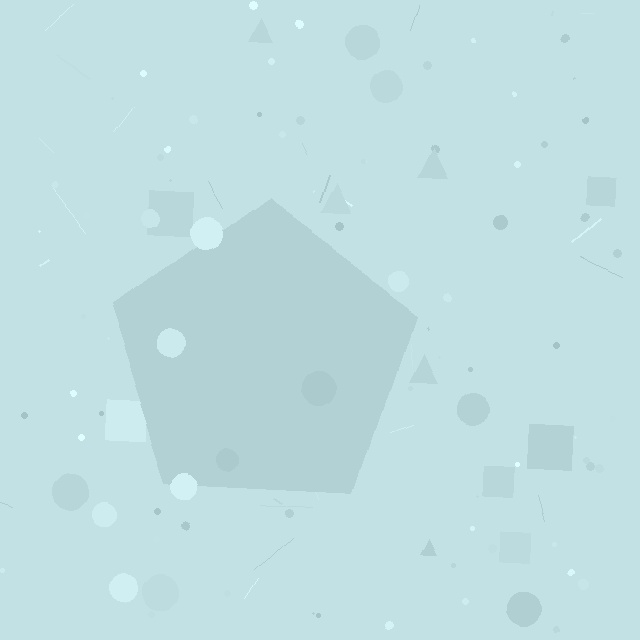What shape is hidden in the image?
A pentagon is hidden in the image.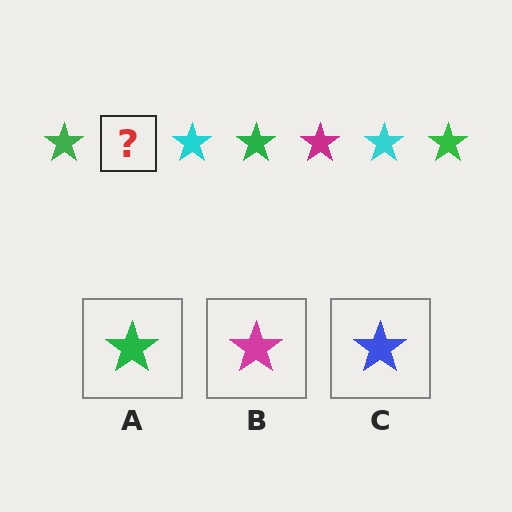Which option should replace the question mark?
Option B.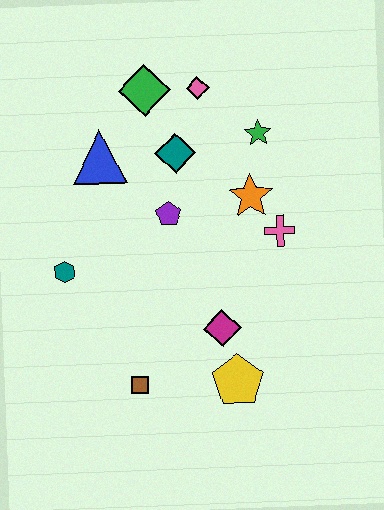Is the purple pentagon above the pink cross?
Yes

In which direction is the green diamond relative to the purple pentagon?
The green diamond is above the purple pentagon.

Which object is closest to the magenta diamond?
The yellow pentagon is closest to the magenta diamond.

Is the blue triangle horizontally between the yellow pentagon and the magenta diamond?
No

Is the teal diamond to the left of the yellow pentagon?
Yes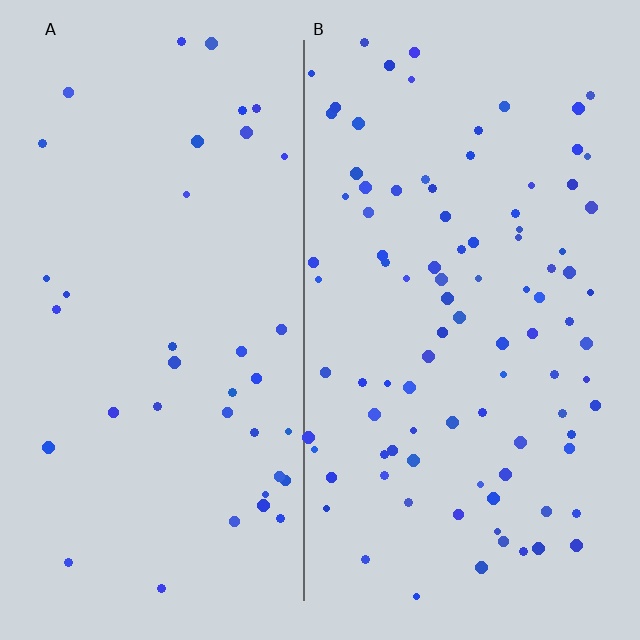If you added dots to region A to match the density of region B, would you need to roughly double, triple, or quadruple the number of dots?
Approximately double.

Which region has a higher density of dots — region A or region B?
B (the right).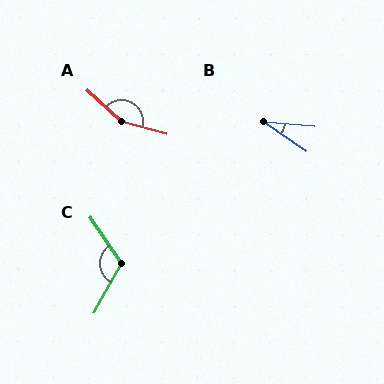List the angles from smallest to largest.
B (29°), C (117°), A (153°).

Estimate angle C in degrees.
Approximately 117 degrees.